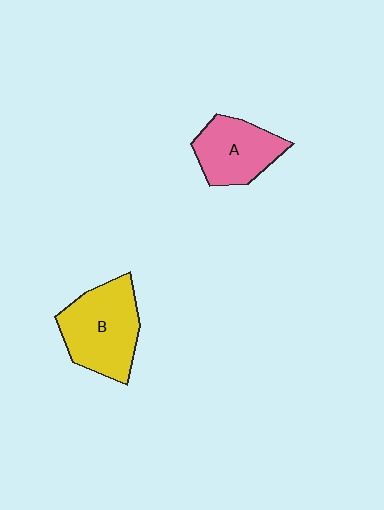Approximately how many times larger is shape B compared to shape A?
Approximately 1.3 times.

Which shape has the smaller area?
Shape A (pink).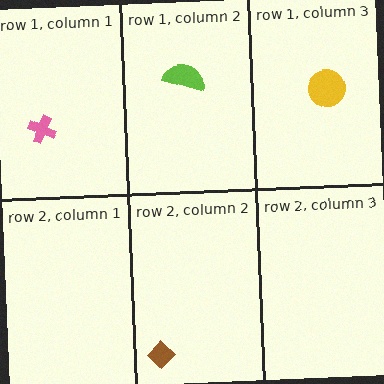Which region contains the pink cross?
The row 1, column 1 region.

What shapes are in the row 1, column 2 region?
The lime semicircle.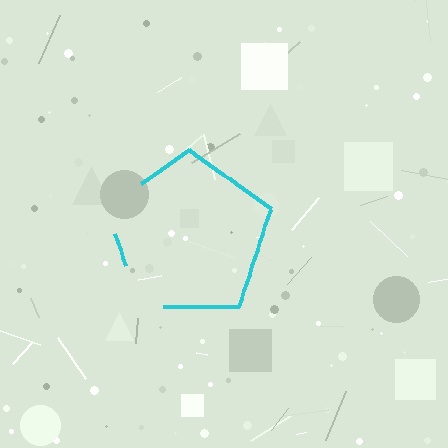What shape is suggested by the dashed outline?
The dashed outline suggests a pentagon.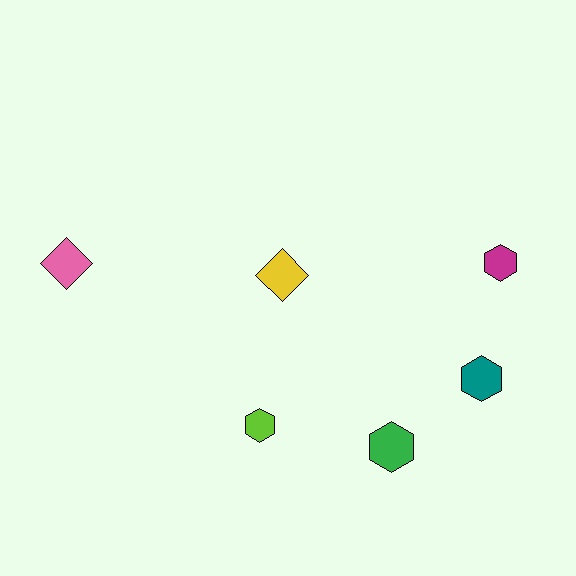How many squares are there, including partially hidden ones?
There are no squares.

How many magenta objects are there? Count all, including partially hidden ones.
There is 1 magenta object.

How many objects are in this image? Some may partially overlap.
There are 6 objects.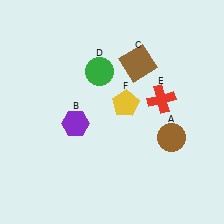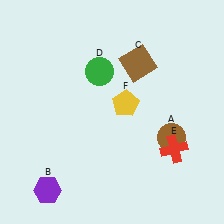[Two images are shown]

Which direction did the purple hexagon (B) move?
The purple hexagon (B) moved down.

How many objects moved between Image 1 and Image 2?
2 objects moved between the two images.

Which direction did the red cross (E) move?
The red cross (E) moved down.